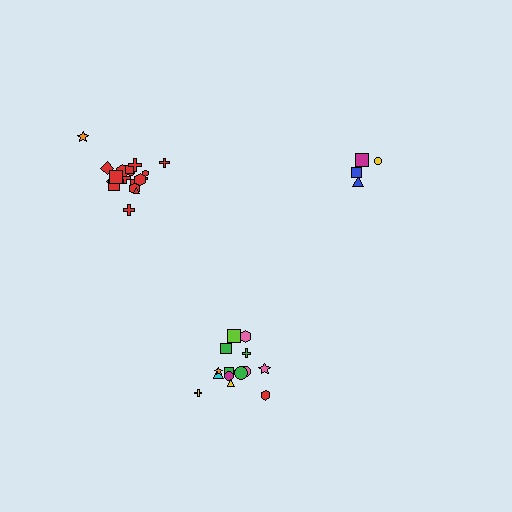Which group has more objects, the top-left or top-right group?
The top-left group.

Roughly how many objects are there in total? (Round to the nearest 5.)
Roughly 35 objects in total.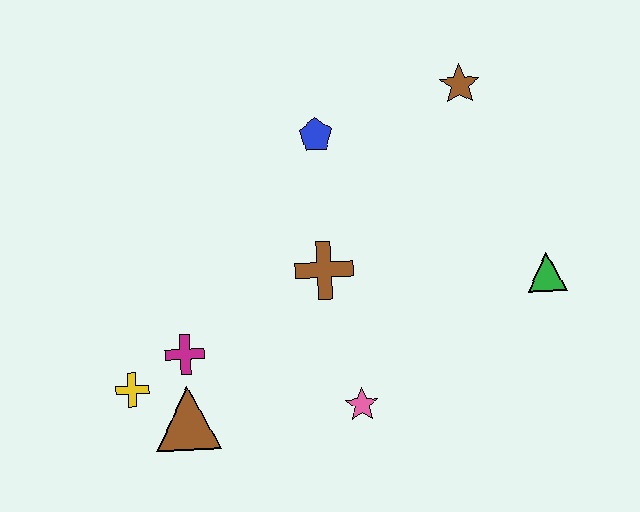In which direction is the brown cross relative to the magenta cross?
The brown cross is to the right of the magenta cross.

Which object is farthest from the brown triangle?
The brown star is farthest from the brown triangle.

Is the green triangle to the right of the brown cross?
Yes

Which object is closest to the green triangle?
The brown star is closest to the green triangle.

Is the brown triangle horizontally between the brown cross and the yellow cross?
Yes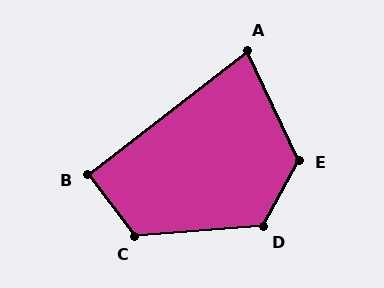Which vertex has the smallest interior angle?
A, at approximately 78 degrees.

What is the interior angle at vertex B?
Approximately 91 degrees (approximately right).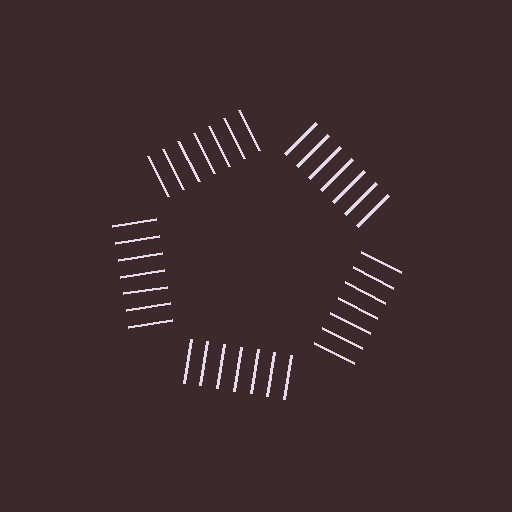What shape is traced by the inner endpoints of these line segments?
An illusory pentagon — the line segments terminate on its edges but no continuous stroke is drawn.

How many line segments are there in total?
35 — 7 along each of the 5 edges.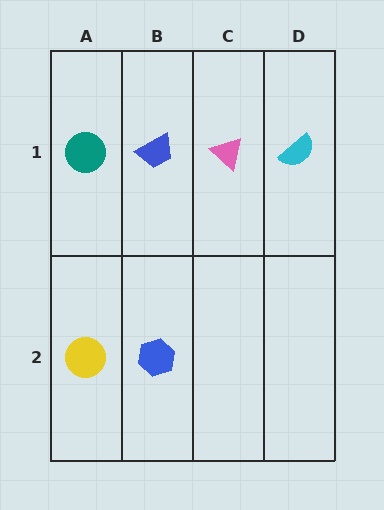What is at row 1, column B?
A blue trapezoid.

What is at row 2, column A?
A yellow circle.